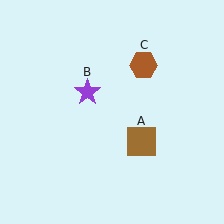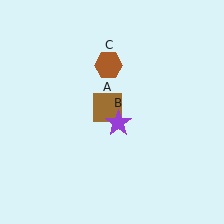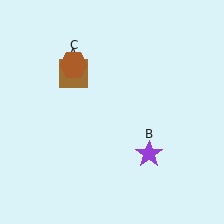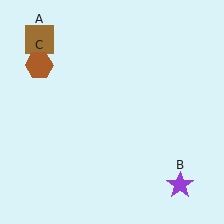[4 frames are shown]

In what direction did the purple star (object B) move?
The purple star (object B) moved down and to the right.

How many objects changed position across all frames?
3 objects changed position: brown square (object A), purple star (object B), brown hexagon (object C).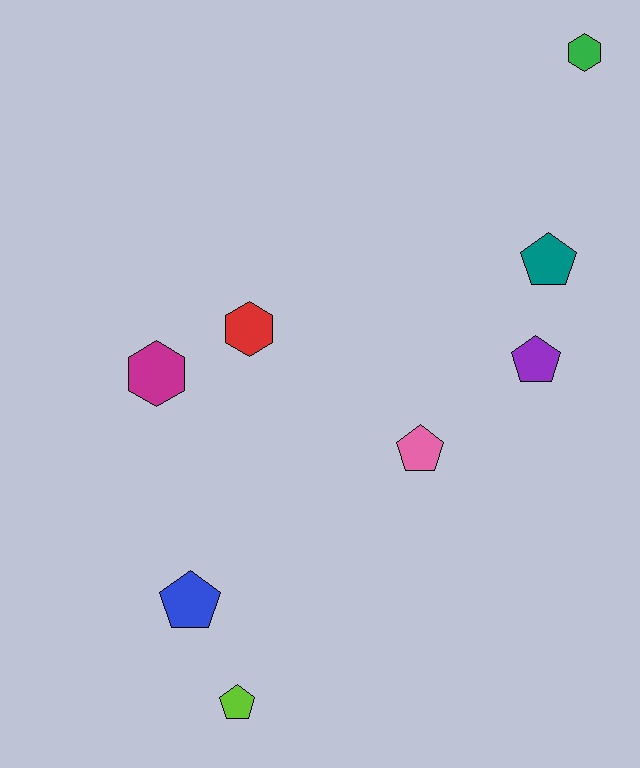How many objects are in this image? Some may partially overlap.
There are 8 objects.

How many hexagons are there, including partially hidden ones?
There are 3 hexagons.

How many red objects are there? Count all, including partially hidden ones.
There is 1 red object.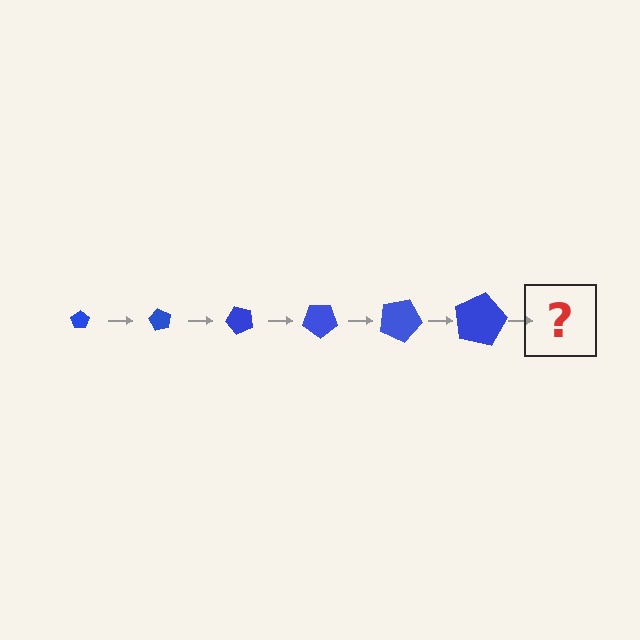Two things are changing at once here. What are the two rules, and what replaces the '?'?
The two rules are that the pentagon grows larger each step and it rotates 60 degrees each step. The '?' should be a pentagon, larger than the previous one and rotated 360 degrees from the start.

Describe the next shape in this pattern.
It should be a pentagon, larger than the previous one and rotated 360 degrees from the start.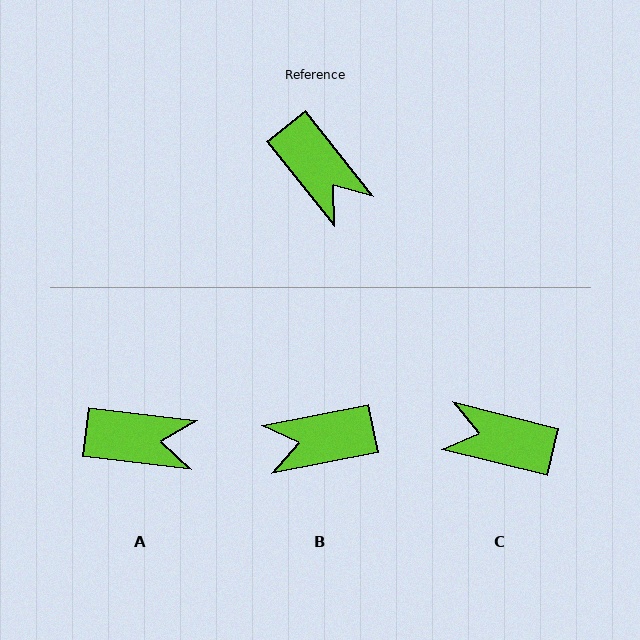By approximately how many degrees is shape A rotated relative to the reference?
Approximately 45 degrees counter-clockwise.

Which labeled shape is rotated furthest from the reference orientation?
C, about 142 degrees away.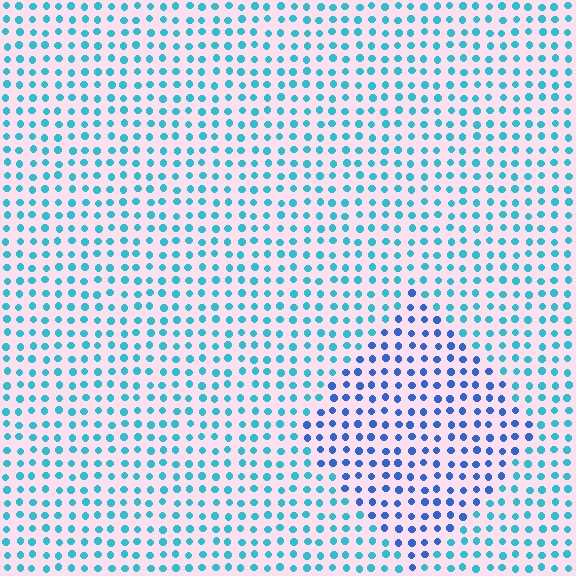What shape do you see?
I see a diamond.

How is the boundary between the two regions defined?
The boundary is defined purely by a slight shift in hue (about 34 degrees). Spacing, size, and orientation are identical on both sides.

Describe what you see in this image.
The image is filled with small cyan elements in a uniform arrangement. A diamond-shaped region is visible where the elements are tinted to a slightly different hue, forming a subtle color boundary.